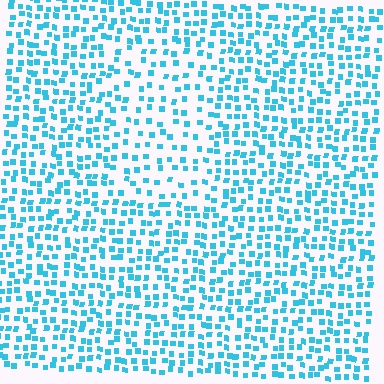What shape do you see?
I see a rectangle.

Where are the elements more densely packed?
The elements are more densely packed outside the rectangle boundary.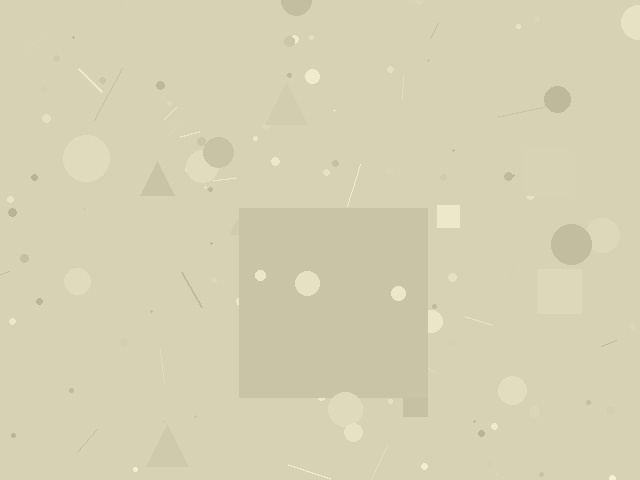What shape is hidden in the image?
A square is hidden in the image.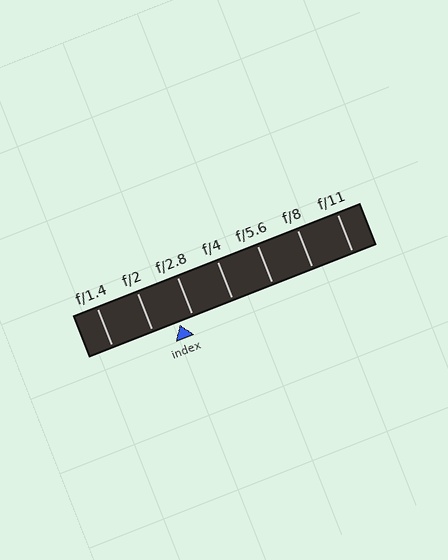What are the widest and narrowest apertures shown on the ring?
The widest aperture shown is f/1.4 and the narrowest is f/11.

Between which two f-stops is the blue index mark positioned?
The index mark is between f/2 and f/2.8.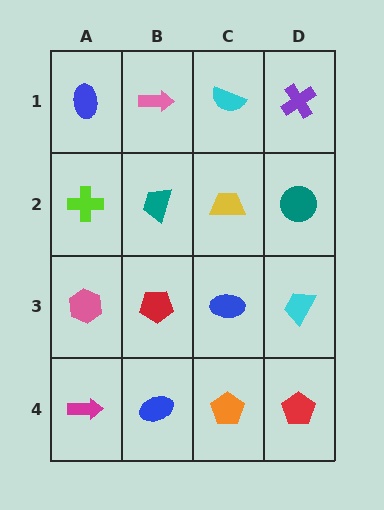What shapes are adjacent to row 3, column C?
A yellow trapezoid (row 2, column C), an orange pentagon (row 4, column C), a red pentagon (row 3, column B), a cyan trapezoid (row 3, column D).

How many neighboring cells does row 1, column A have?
2.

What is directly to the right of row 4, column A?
A blue ellipse.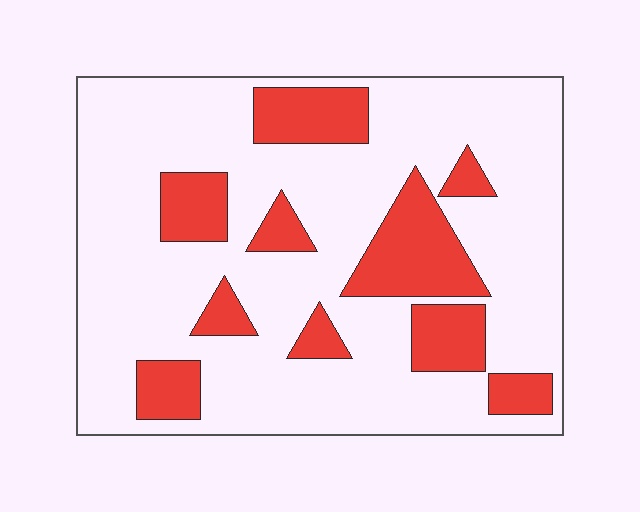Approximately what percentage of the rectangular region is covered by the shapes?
Approximately 25%.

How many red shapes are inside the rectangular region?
10.